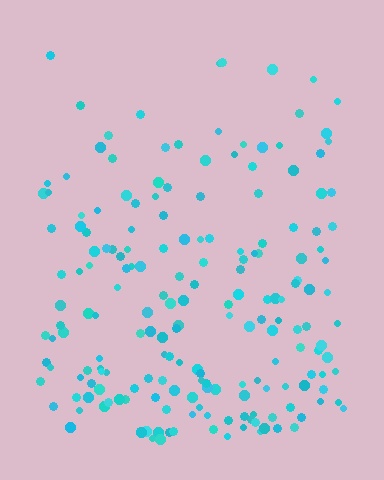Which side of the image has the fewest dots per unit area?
The top.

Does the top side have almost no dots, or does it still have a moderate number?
Still a moderate number, just noticeably fewer than the bottom.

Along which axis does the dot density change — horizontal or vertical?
Vertical.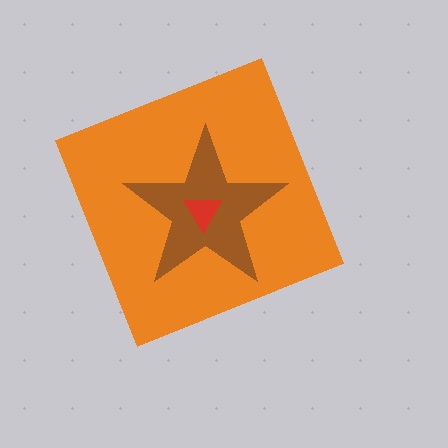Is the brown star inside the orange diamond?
Yes.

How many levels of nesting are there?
3.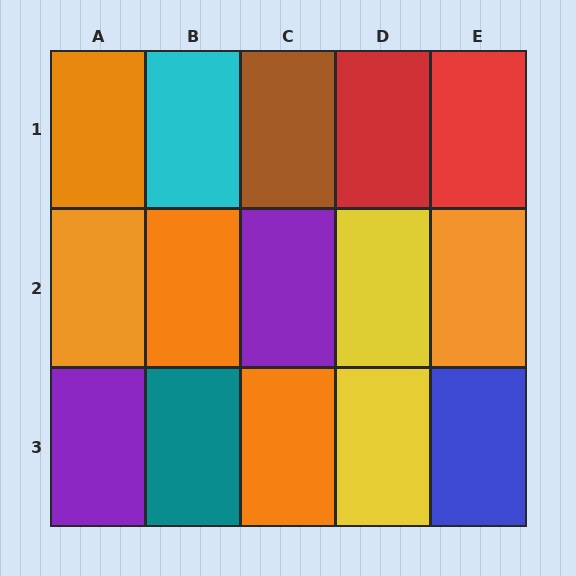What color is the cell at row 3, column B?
Teal.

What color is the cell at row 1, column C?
Brown.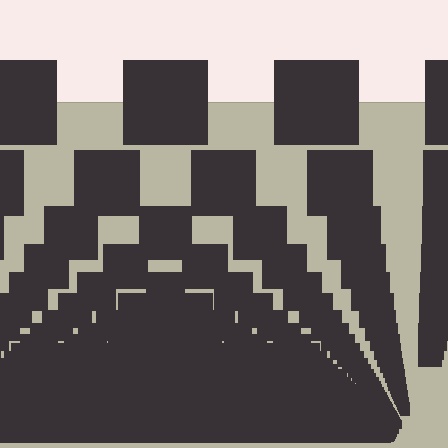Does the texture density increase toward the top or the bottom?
Density increases toward the bottom.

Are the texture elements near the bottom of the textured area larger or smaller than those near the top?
Smaller. The gradient is inverted — elements near the bottom are smaller and denser.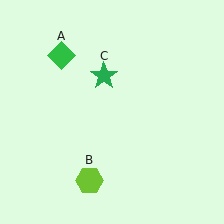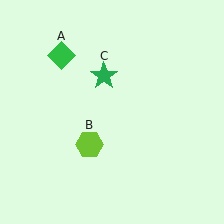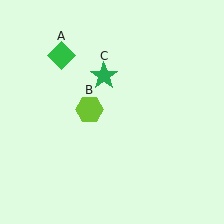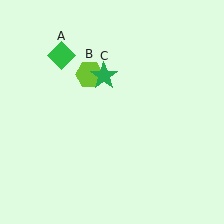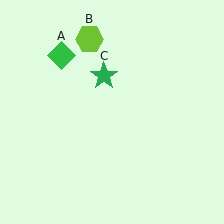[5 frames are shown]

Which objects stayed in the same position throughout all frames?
Green diamond (object A) and green star (object C) remained stationary.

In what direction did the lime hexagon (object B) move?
The lime hexagon (object B) moved up.